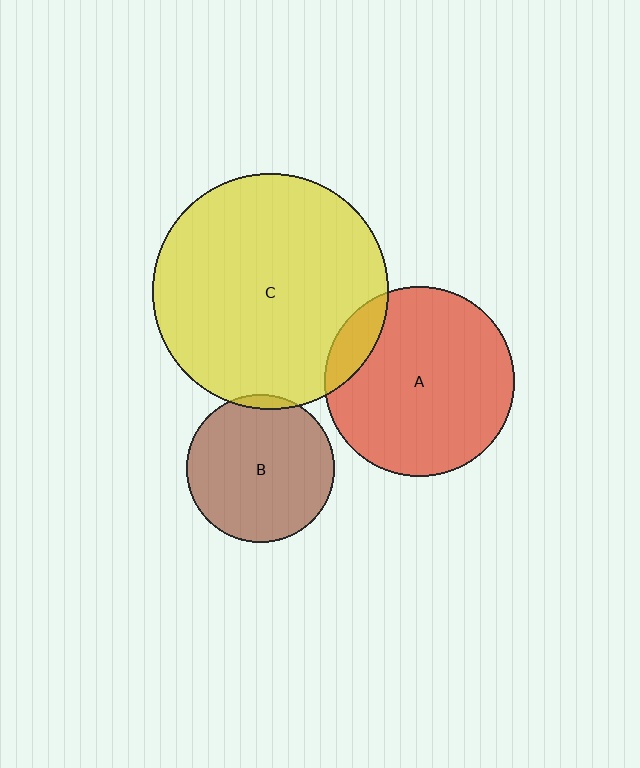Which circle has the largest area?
Circle C (yellow).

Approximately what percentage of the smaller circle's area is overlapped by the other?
Approximately 10%.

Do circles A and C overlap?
Yes.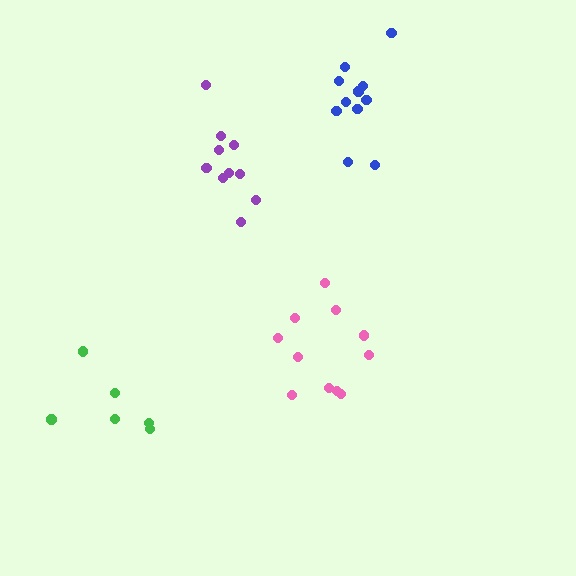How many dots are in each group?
Group 1: 10 dots, Group 2: 6 dots, Group 3: 11 dots, Group 4: 11 dots (38 total).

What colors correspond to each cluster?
The clusters are colored: purple, green, blue, pink.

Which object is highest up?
The blue cluster is topmost.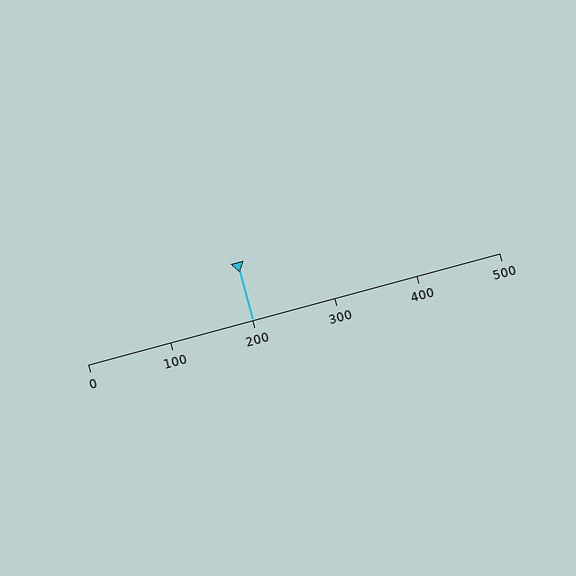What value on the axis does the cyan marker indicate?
The marker indicates approximately 200.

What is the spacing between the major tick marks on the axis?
The major ticks are spaced 100 apart.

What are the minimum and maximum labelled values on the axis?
The axis runs from 0 to 500.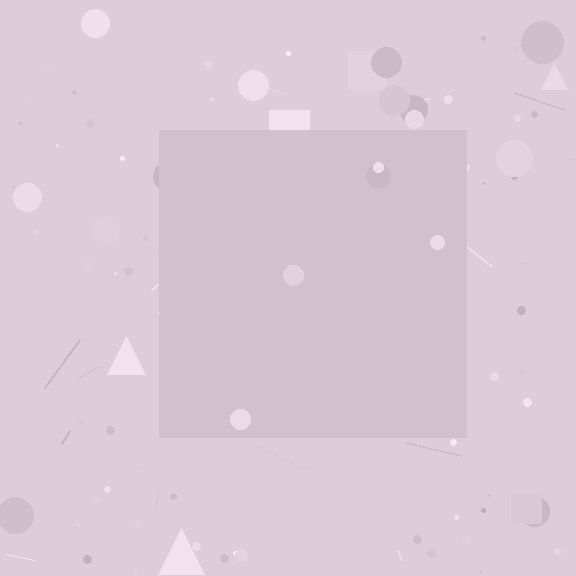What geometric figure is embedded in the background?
A square is embedded in the background.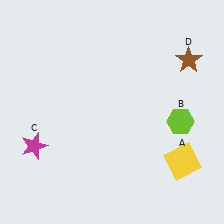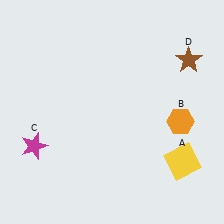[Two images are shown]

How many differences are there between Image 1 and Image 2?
There is 1 difference between the two images.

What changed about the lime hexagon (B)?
In Image 1, B is lime. In Image 2, it changed to orange.